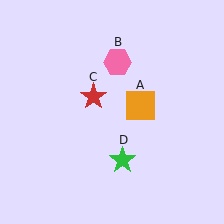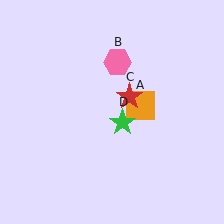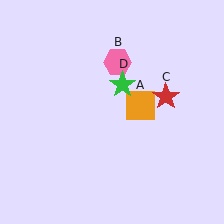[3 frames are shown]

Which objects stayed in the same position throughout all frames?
Orange square (object A) and pink hexagon (object B) remained stationary.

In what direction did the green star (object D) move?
The green star (object D) moved up.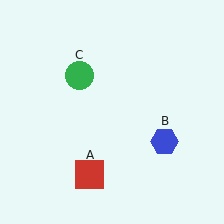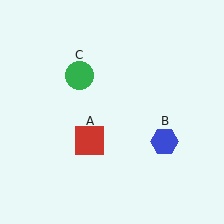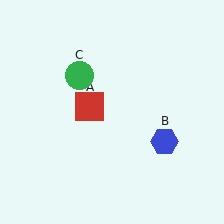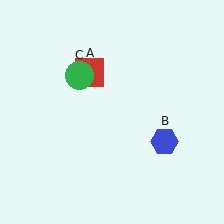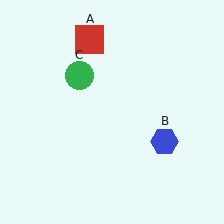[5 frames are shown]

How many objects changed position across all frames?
1 object changed position: red square (object A).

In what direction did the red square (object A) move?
The red square (object A) moved up.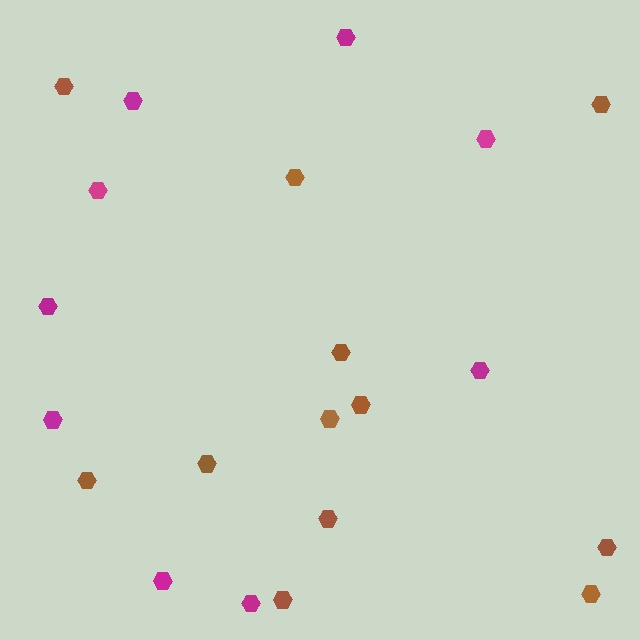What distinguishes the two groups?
There are 2 groups: one group of brown hexagons (12) and one group of magenta hexagons (9).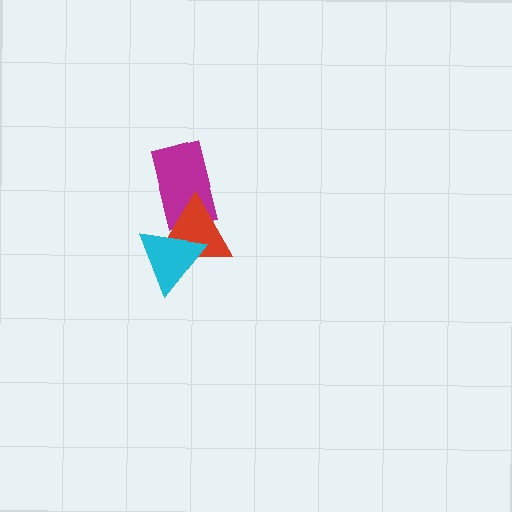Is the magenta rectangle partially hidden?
Yes, it is partially covered by another shape.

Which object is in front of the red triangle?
The cyan triangle is in front of the red triangle.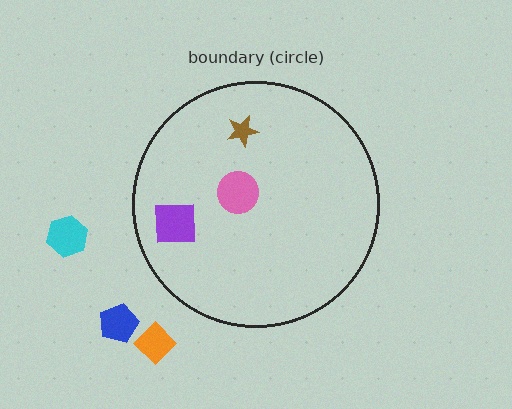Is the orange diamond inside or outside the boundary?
Outside.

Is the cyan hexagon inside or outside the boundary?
Outside.